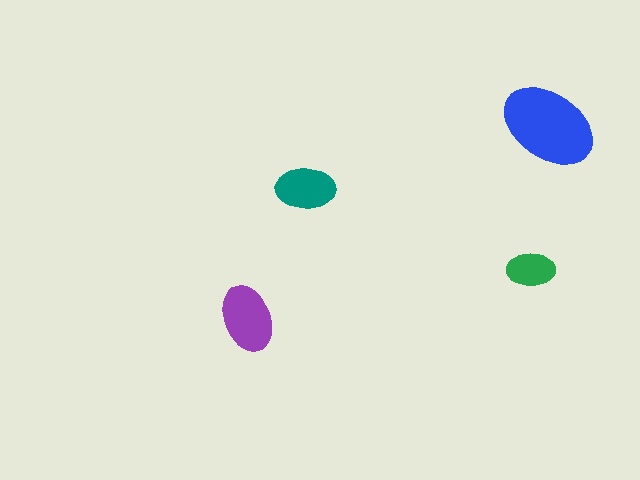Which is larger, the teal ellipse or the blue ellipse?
The blue one.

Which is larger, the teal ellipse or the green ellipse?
The teal one.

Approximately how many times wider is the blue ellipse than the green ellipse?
About 2 times wider.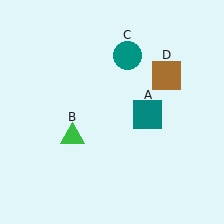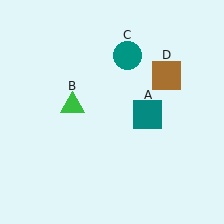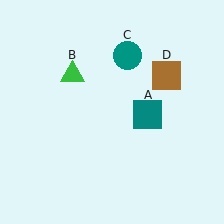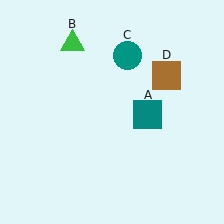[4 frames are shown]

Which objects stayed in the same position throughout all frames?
Teal square (object A) and teal circle (object C) and brown square (object D) remained stationary.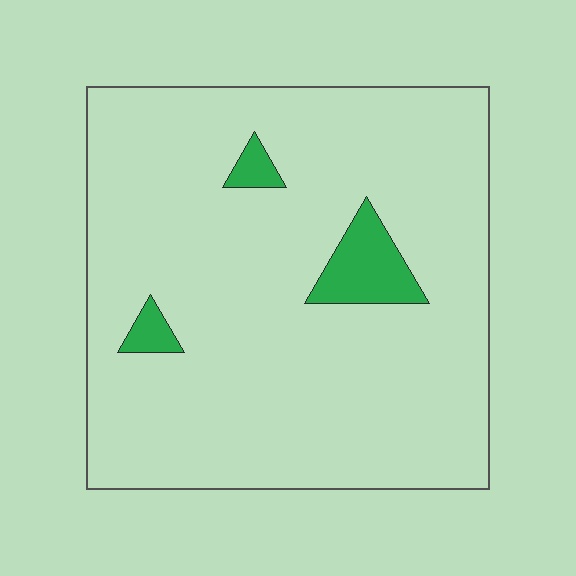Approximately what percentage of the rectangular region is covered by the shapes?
Approximately 5%.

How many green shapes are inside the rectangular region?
3.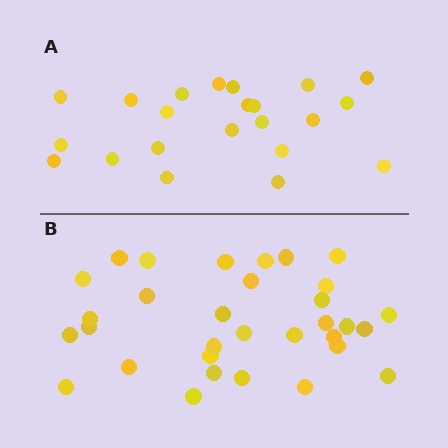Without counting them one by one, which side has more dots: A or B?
Region B (the bottom region) has more dots.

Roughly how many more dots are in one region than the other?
Region B has roughly 10 or so more dots than region A.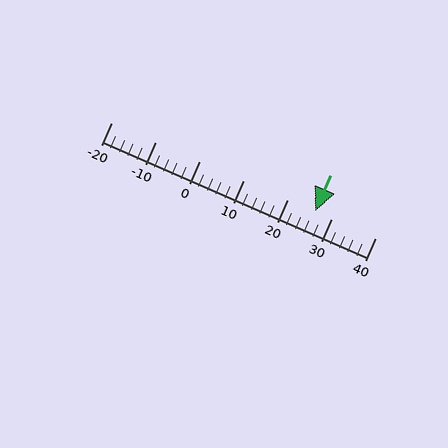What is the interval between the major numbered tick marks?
The major tick marks are spaced 10 units apart.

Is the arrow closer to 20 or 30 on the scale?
The arrow is closer to 30.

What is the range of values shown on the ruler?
The ruler shows values from -20 to 40.